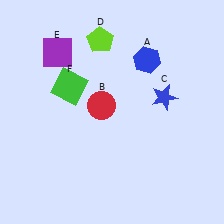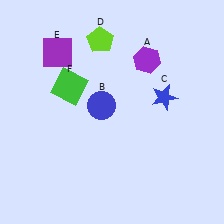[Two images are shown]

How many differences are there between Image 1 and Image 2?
There are 2 differences between the two images.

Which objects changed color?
A changed from blue to purple. B changed from red to blue.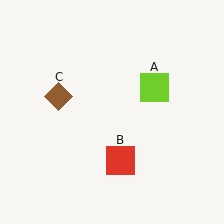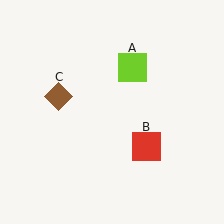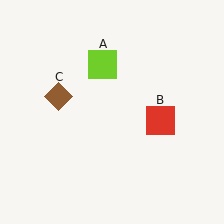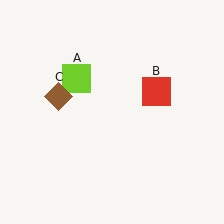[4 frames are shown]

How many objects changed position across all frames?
2 objects changed position: lime square (object A), red square (object B).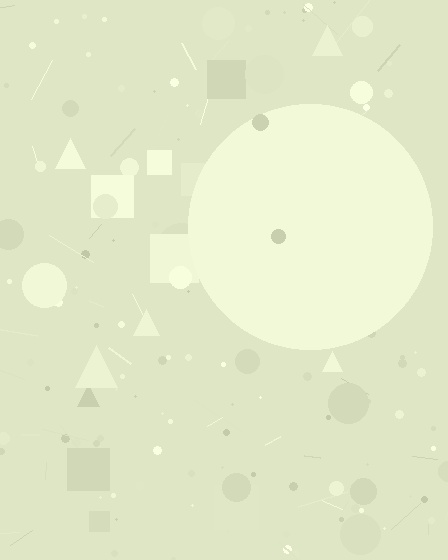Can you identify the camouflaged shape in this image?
The camouflaged shape is a circle.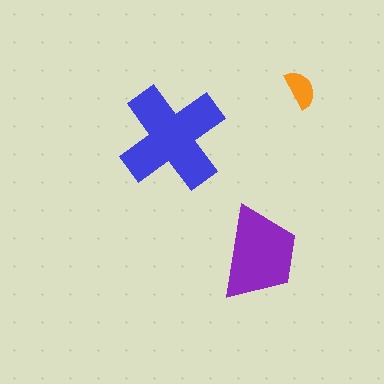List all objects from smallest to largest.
The orange semicircle, the purple trapezoid, the blue cross.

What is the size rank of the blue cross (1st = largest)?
1st.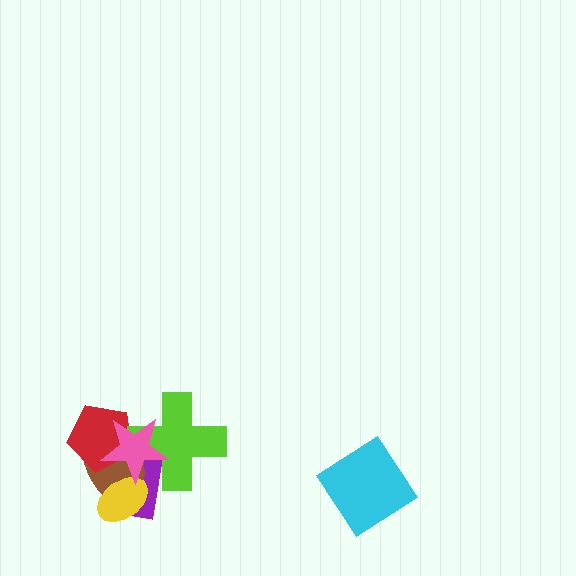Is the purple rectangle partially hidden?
Yes, it is partially covered by another shape.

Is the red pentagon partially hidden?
Yes, it is partially covered by another shape.